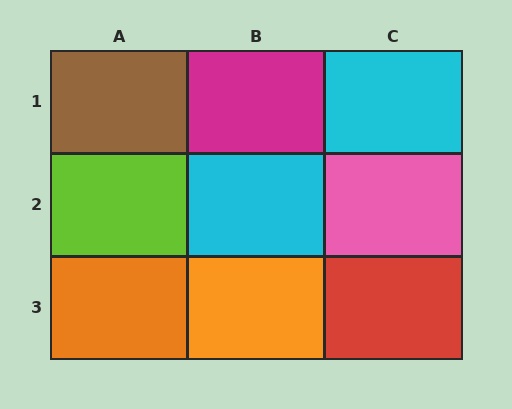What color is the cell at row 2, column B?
Cyan.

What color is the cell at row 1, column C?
Cyan.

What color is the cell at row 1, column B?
Magenta.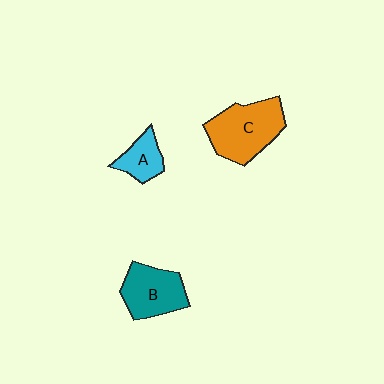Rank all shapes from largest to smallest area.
From largest to smallest: C (orange), B (teal), A (cyan).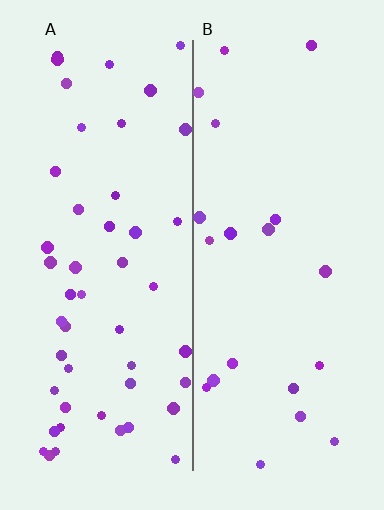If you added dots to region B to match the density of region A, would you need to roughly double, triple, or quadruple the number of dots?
Approximately double.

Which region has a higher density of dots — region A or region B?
A (the left).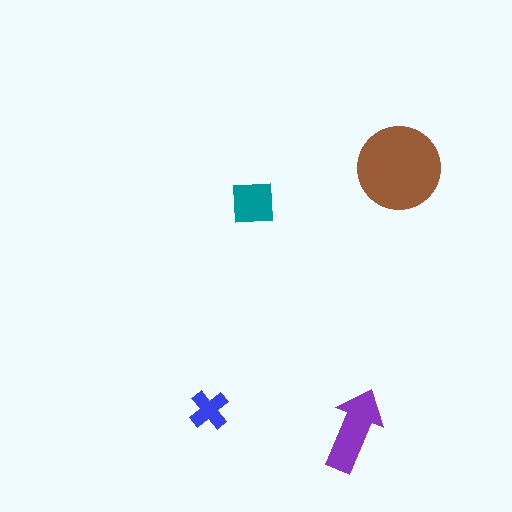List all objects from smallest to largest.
The blue cross, the teal square, the purple arrow, the brown circle.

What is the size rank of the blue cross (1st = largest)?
4th.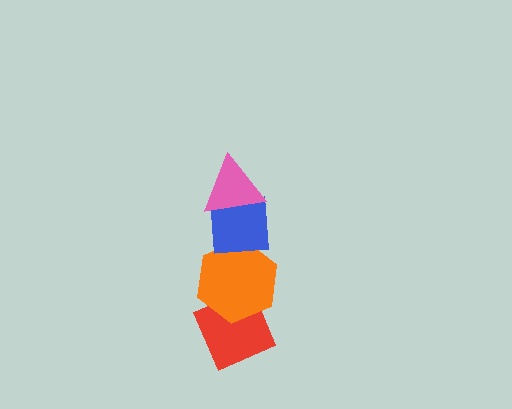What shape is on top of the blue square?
The pink triangle is on top of the blue square.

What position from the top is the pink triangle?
The pink triangle is 1st from the top.